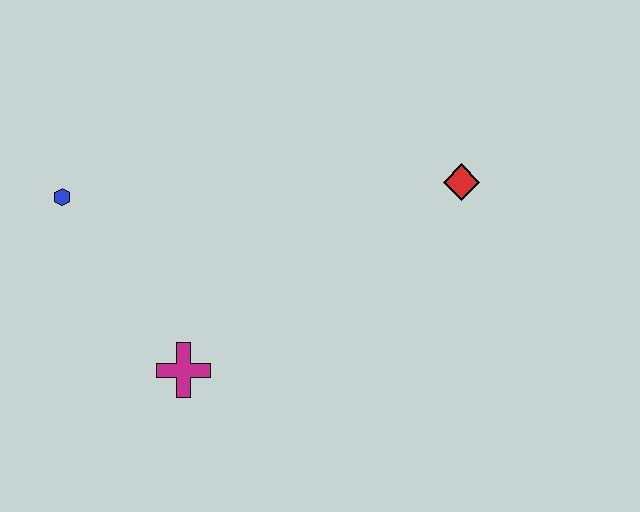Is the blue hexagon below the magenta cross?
No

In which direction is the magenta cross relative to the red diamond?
The magenta cross is to the left of the red diamond.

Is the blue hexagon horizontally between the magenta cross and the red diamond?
No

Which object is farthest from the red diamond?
The blue hexagon is farthest from the red diamond.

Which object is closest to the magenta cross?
The blue hexagon is closest to the magenta cross.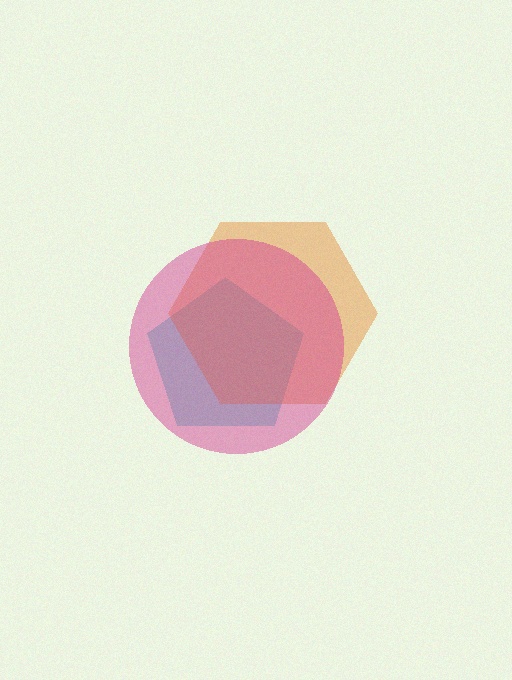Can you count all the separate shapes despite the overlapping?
Yes, there are 3 separate shapes.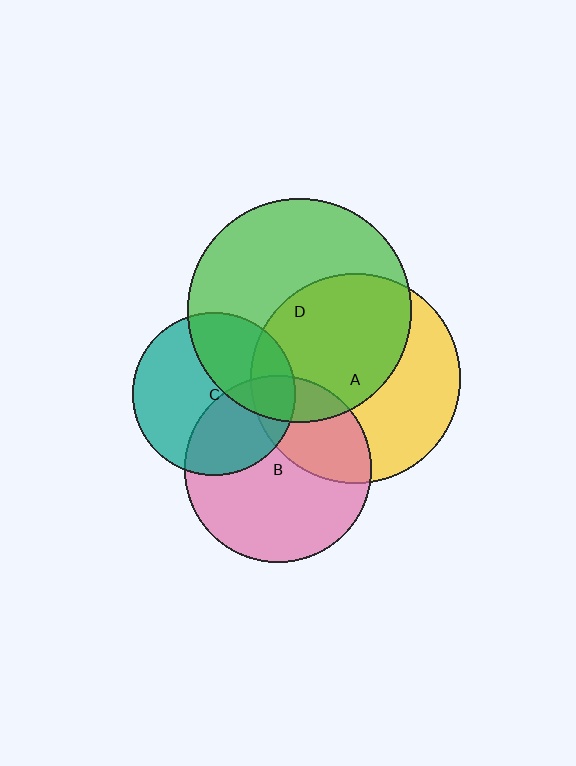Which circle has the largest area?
Circle D (green).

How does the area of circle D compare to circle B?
Approximately 1.4 times.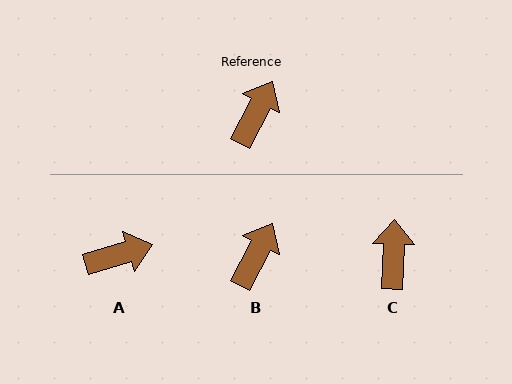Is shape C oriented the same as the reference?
No, it is off by about 26 degrees.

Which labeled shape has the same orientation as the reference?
B.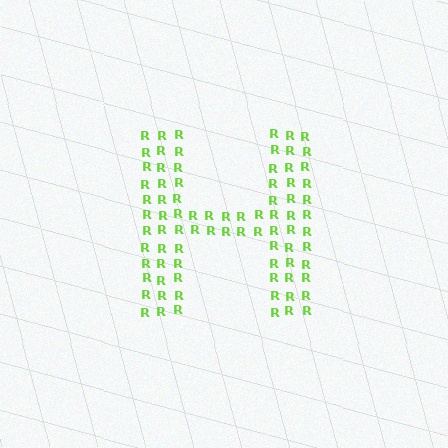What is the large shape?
The large shape is the letter H.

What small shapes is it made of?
It is made of small letter R's.